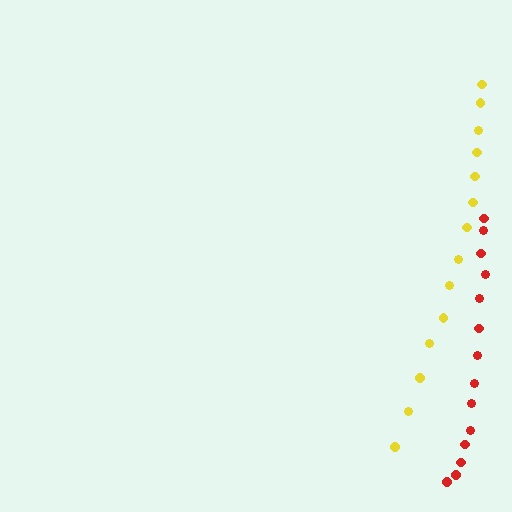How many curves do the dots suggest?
There are 2 distinct paths.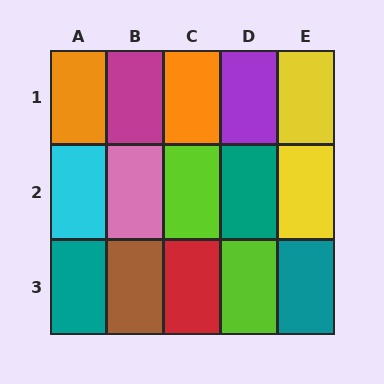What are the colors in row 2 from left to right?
Cyan, pink, lime, teal, yellow.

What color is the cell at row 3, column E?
Teal.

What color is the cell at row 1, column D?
Purple.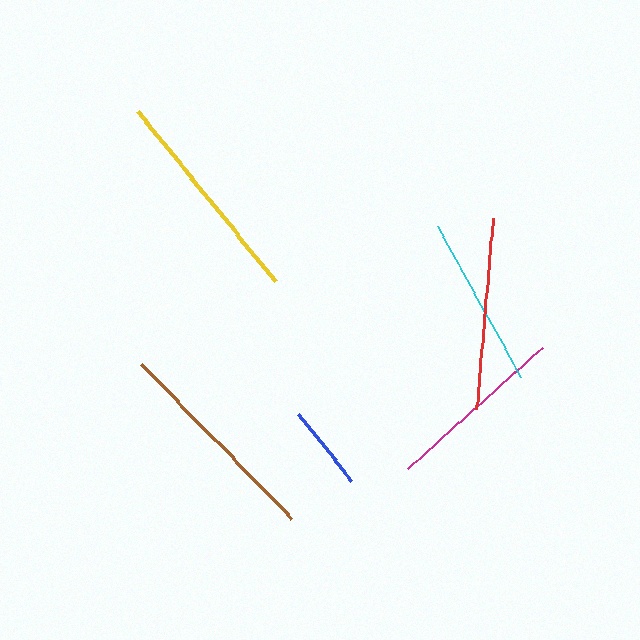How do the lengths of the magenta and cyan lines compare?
The magenta and cyan lines are approximately the same length.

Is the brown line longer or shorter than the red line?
The brown line is longer than the red line.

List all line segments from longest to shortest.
From longest to shortest: yellow, brown, red, magenta, cyan, blue.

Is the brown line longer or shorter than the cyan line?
The brown line is longer than the cyan line.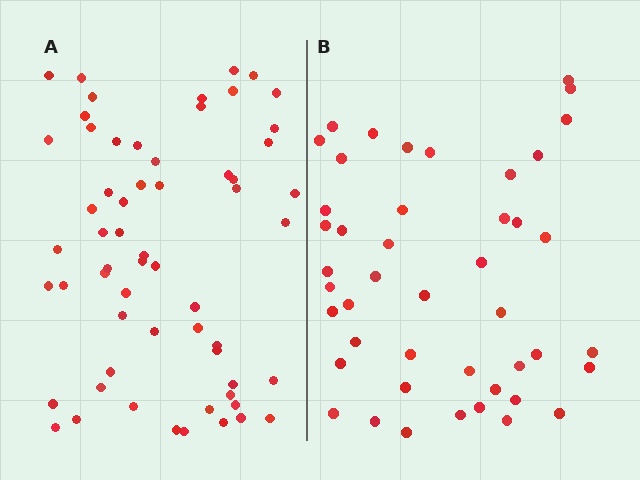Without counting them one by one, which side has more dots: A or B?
Region A (the left region) has more dots.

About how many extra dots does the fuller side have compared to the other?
Region A has approximately 15 more dots than region B.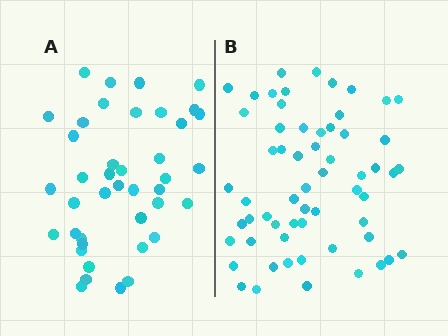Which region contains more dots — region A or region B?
Region B (the right region) has more dots.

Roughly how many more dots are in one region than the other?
Region B has approximately 20 more dots than region A.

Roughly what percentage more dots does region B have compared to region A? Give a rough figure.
About 45% more.